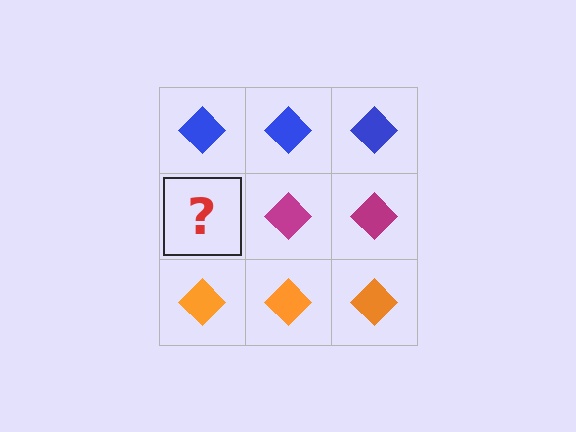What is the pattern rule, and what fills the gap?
The rule is that each row has a consistent color. The gap should be filled with a magenta diamond.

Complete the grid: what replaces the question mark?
The question mark should be replaced with a magenta diamond.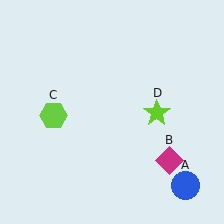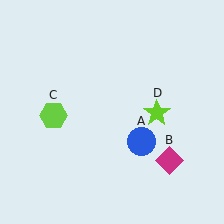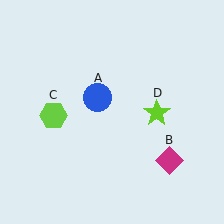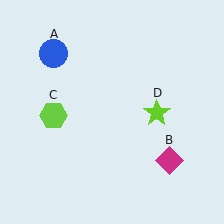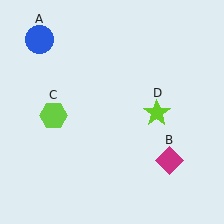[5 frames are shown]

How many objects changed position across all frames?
1 object changed position: blue circle (object A).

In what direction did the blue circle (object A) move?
The blue circle (object A) moved up and to the left.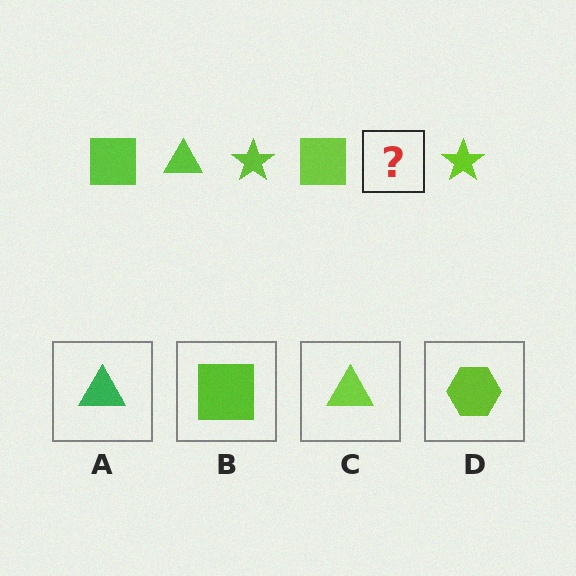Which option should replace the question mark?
Option C.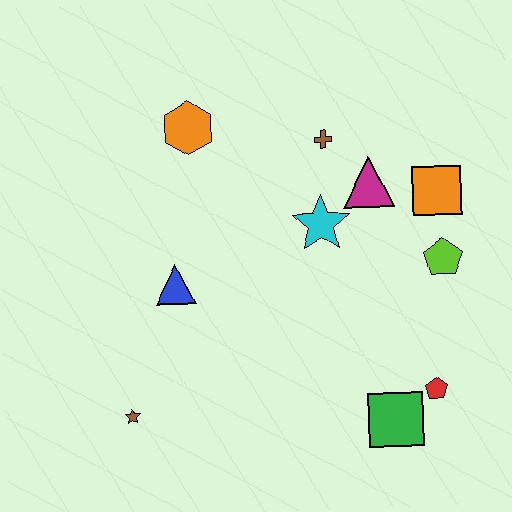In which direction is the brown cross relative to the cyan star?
The brown cross is above the cyan star.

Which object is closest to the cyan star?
The magenta triangle is closest to the cyan star.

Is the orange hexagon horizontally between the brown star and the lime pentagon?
Yes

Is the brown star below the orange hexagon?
Yes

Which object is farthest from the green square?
The orange hexagon is farthest from the green square.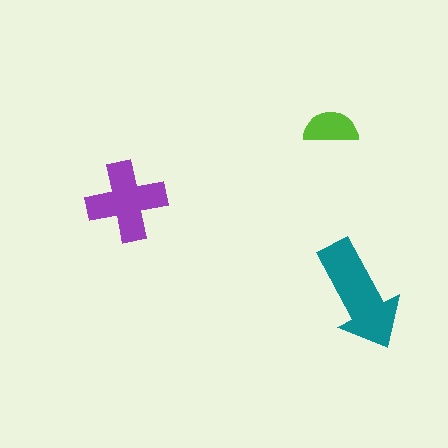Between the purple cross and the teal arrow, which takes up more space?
The teal arrow.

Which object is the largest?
The teal arrow.